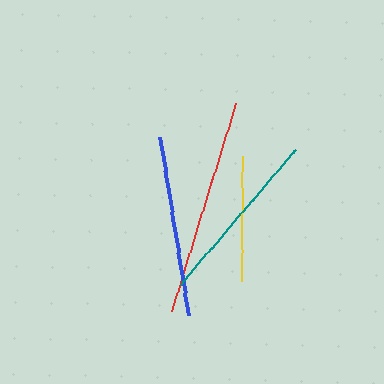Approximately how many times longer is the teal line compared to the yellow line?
The teal line is approximately 1.4 times the length of the yellow line.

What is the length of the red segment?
The red segment is approximately 218 pixels long.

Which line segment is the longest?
The red line is the longest at approximately 218 pixels.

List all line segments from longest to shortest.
From longest to shortest: red, blue, teal, yellow.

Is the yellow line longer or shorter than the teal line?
The teal line is longer than the yellow line.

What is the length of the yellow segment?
The yellow segment is approximately 125 pixels long.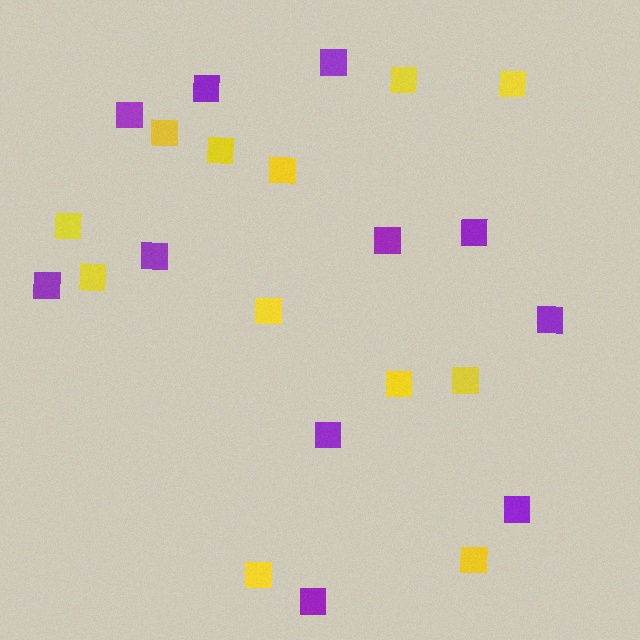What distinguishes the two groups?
There are 2 groups: one group of purple squares (11) and one group of yellow squares (12).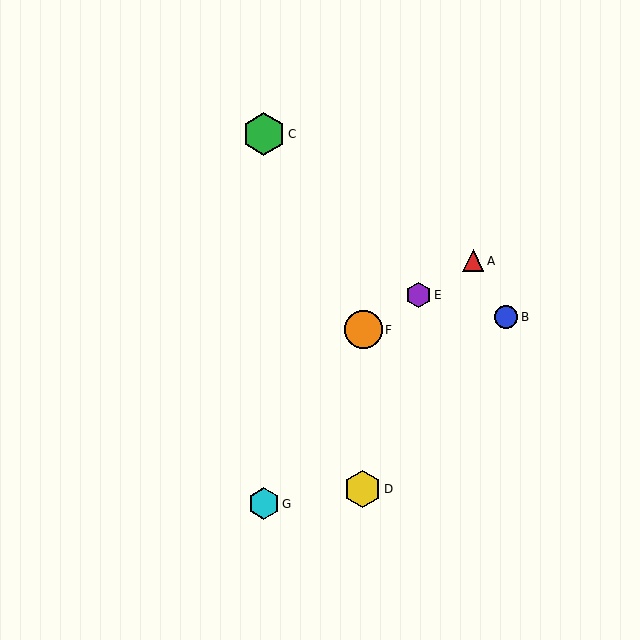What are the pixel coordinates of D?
Object D is at (362, 489).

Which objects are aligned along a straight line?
Objects A, E, F are aligned along a straight line.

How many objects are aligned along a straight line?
3 objects (A, E, F) are aligned along a straight line.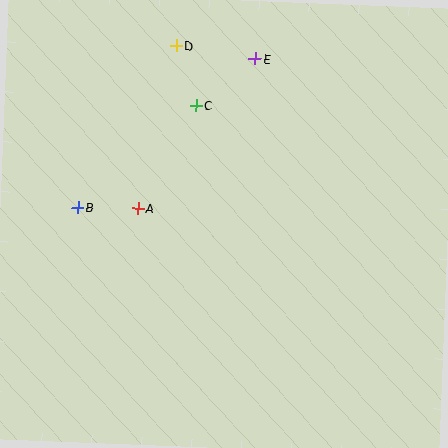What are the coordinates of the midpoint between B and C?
The midpoint between B and C is at (137, 157).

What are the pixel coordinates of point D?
Point D is at (176, 46).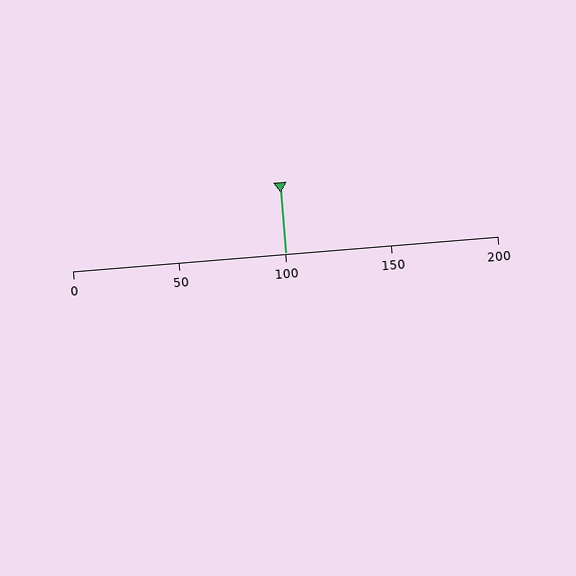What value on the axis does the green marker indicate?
The marker indicates approximately 100.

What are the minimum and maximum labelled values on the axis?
The axis runs from 0 to 200.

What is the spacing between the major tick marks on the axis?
The major ticks are spaced 50 apart.